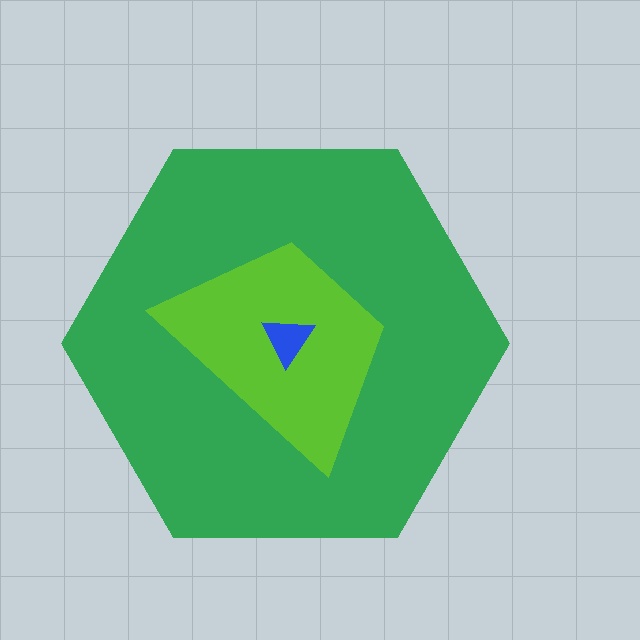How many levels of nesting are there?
3.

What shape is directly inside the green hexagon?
The lime trapezoid.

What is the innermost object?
The blue triangle.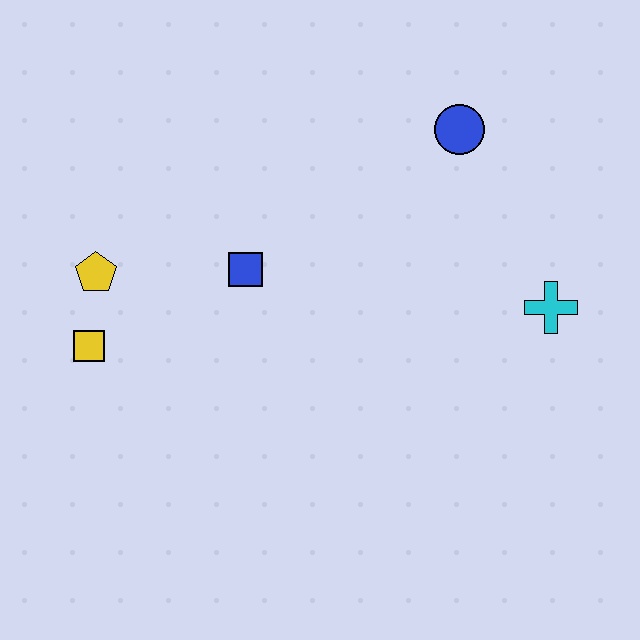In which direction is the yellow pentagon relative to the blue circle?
The yellow pentagon is to the left of the blue circle.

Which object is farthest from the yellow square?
The cyan cross is farthest from the yellow square.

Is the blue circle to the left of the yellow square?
No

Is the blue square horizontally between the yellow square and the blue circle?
Yes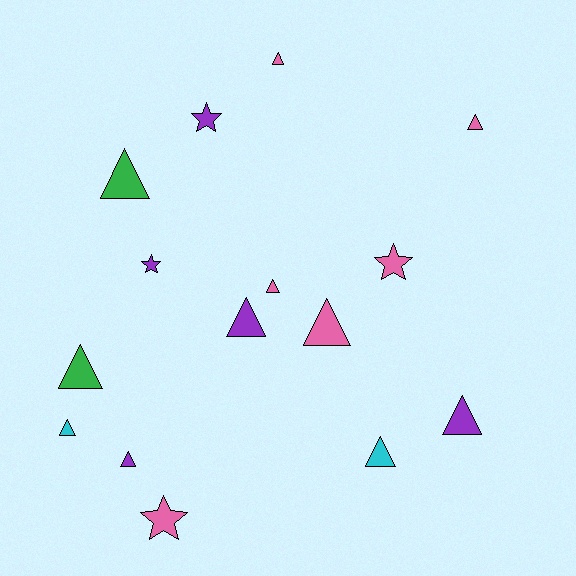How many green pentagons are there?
There are no green pentagons.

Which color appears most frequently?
Pink, with 6 objects.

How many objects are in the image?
There are 15 objects.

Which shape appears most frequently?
Triangle, with 11 objects.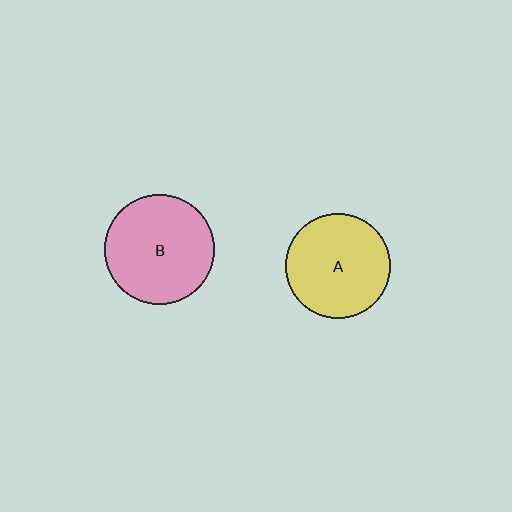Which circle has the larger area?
Circle B (pink).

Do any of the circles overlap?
No, none of the circles overlap.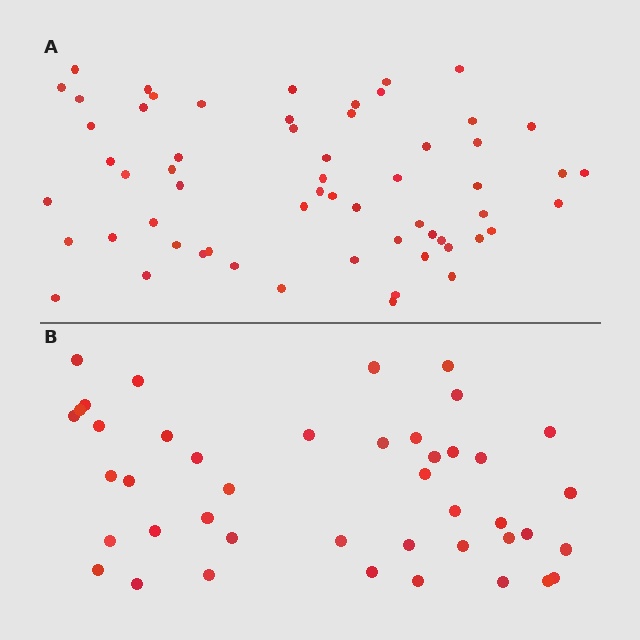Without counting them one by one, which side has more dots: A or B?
Region A (the top region) has more dots.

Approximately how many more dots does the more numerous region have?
Region A has approximately 15 more dots than region B.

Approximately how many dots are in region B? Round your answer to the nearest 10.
About 40 dots. (The exact count is 43, which rounds to 40.)